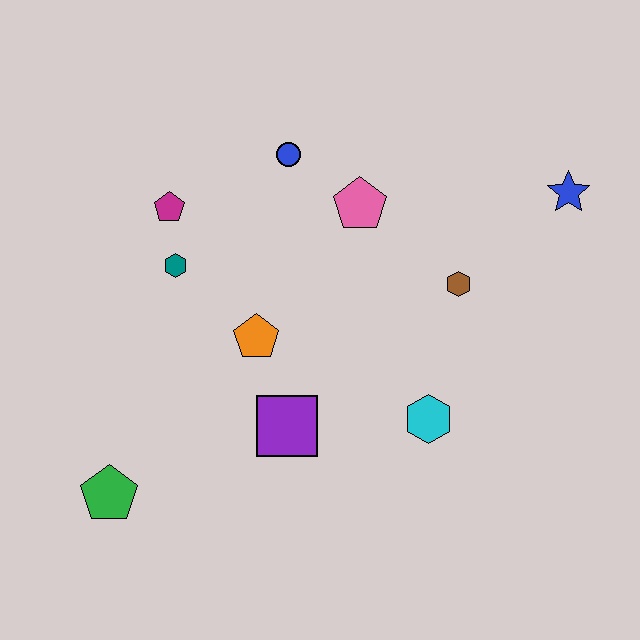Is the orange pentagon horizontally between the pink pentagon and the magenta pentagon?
Yes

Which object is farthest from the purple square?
The blue star is farthest from the purple square.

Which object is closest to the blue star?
The brown hexagon is closest to the blue star.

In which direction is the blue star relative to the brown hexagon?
The blue star is to the right of the brown hexagon.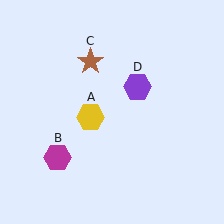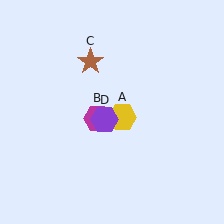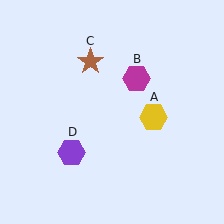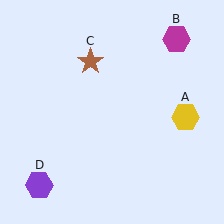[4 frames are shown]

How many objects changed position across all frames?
3 objects changed position: yellow hexagon (object A), magenta hexagon (object B), purple hexagon (object D).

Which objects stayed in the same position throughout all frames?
Brown star (object C) remained stationary.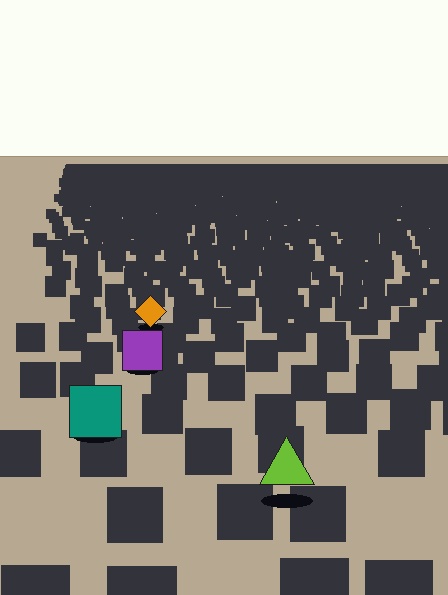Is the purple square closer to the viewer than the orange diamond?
Yes. The purple square is closer — you can tell from the texture gradient: the ground texture is coarser near it.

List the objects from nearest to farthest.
From nearest to farthest: the lime triangle, the teal square, the purple square, the orange diamond.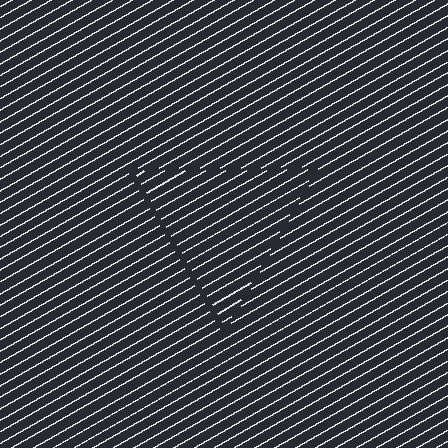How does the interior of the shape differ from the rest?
The interior of the shape contains the same grating, shifted by half a period — the contour is defined by the phase discontinuity where line-ends from the inner and outer gratings abut.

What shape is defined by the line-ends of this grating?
An illusory triangle. The interior of the shape contains the same grating, shifted by half a period — the contour is defined by the phase discontinuity where line-ends from the inner and outer gratings abut.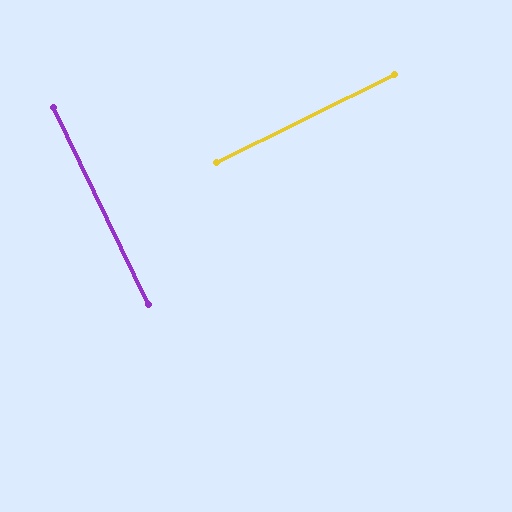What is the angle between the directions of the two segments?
Approximately 89 degrees.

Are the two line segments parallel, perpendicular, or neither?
Perpendicular — they meet at approximately 89°.